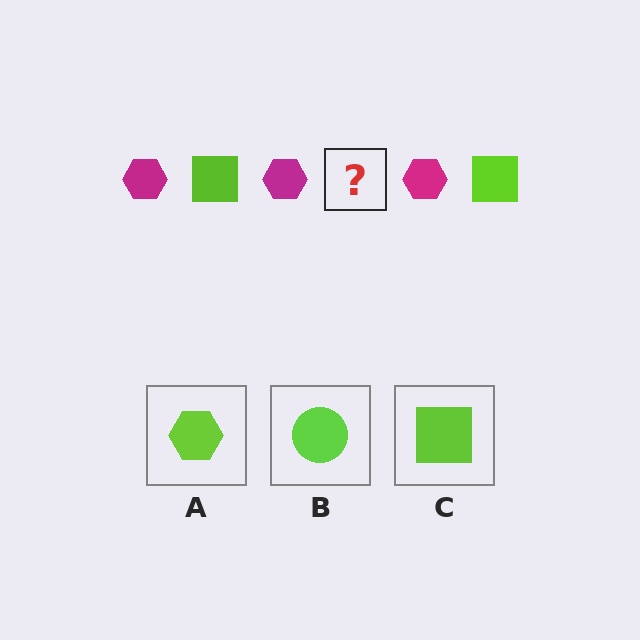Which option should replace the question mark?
Option C.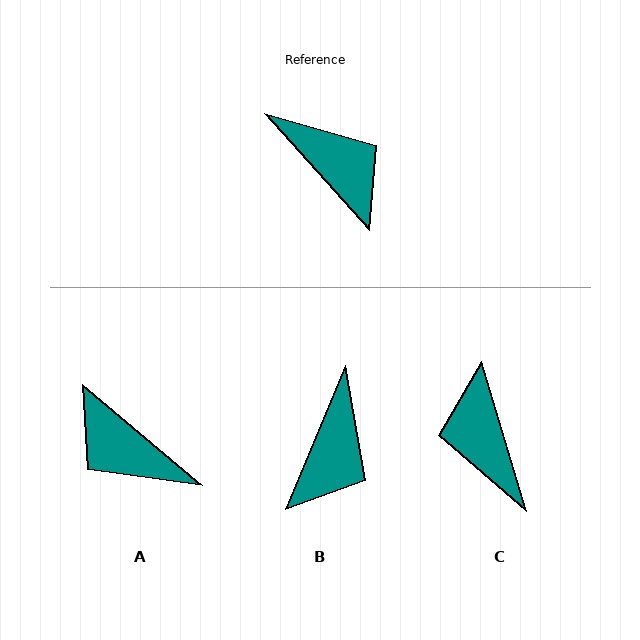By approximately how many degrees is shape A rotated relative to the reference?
Approximately 172 degrees clockwise.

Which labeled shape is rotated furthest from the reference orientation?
A, about 172 degrees away.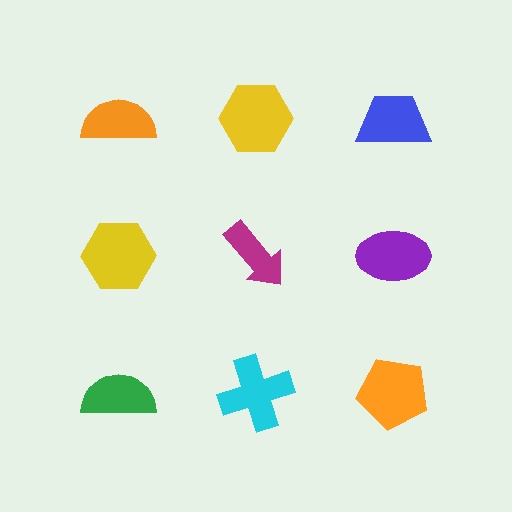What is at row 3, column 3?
An orange pentagon.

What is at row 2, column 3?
A purple ellipse.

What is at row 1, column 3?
A blue trapezoid.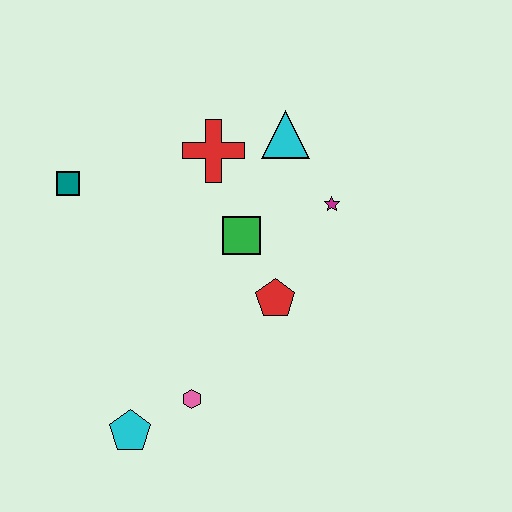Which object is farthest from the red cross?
The cyan pentagon is farthest from the red cross.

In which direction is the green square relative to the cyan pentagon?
The green square is above the cyan pentagon.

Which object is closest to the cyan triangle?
The red cross is closest to the cyan triangle.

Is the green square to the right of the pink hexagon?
Yes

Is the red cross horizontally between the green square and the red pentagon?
No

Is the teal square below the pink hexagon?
No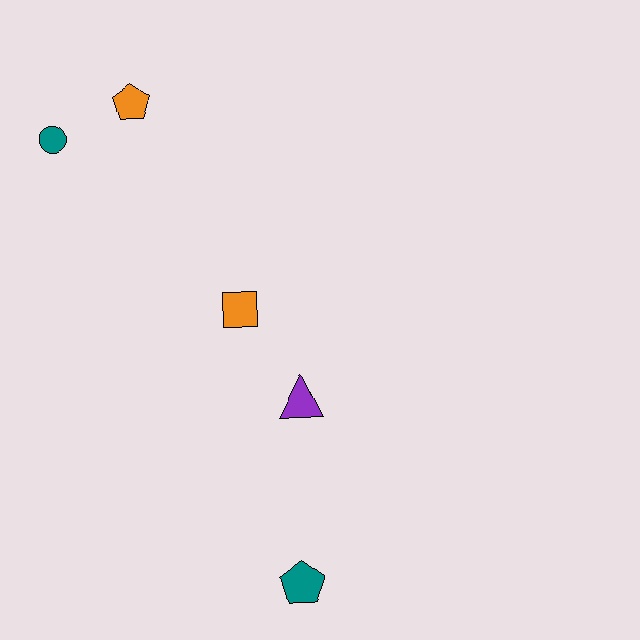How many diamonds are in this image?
There are no diamonds.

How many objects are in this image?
There are 5 objects.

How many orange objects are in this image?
There are 2 orange objects.